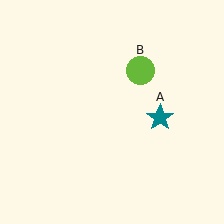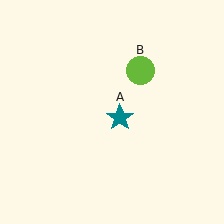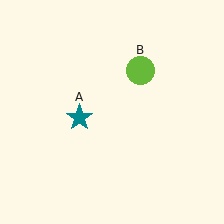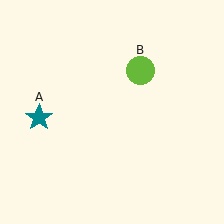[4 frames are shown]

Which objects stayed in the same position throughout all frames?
Lime circle (object B) remained stationary.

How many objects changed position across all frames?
1 object changed position: teal star (object A).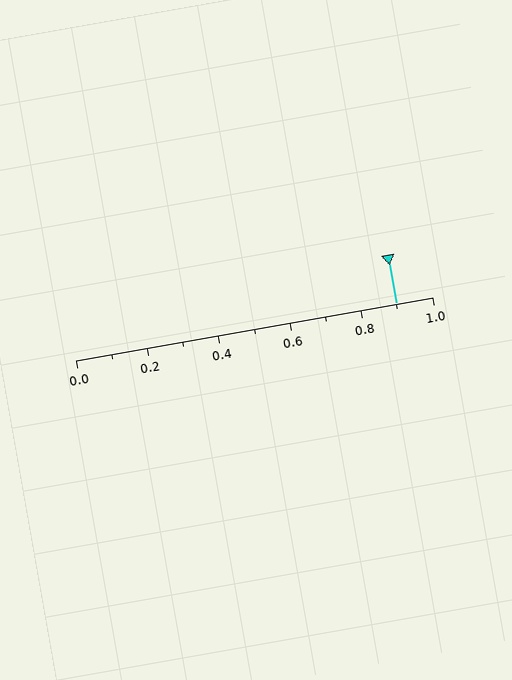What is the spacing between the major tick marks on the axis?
The major ticks are spaced 0.2 apart.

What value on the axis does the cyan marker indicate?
The marker indicates approximately 0.9.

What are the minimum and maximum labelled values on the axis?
The axis runs from 0.0 to 1.0.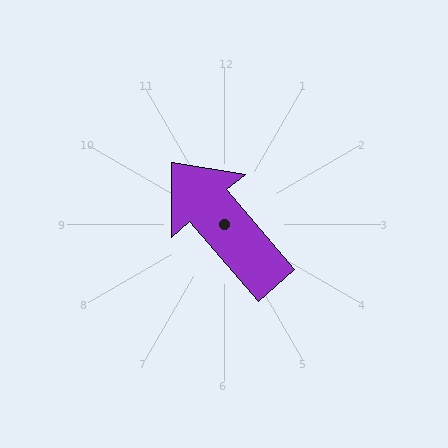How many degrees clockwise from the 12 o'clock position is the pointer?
Approximately 319 degrees.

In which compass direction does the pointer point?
Northwest.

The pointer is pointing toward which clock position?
Roughly 11 o'clock.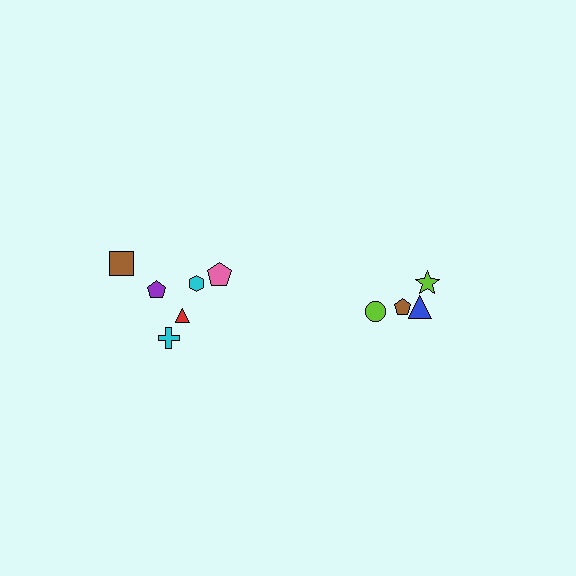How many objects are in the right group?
There are 4 objects.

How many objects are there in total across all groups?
There are 10 objects.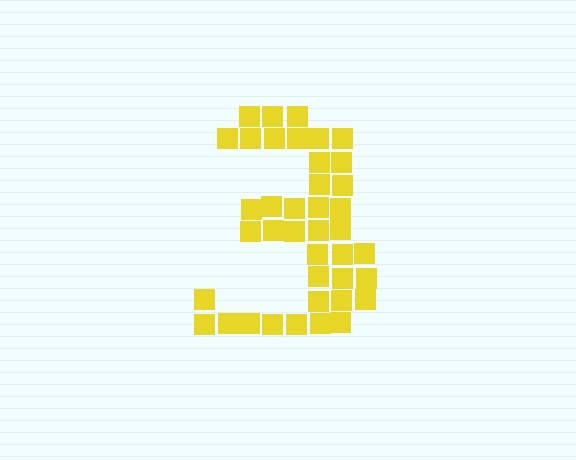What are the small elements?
The small elements are squares.